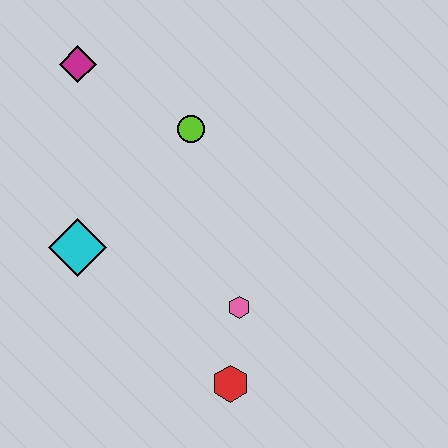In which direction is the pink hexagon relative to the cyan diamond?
The pink hexagon is to the right of the cyan diamond.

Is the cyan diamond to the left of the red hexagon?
Yes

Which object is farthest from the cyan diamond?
The red hexagon is farthest from the cyan diamond.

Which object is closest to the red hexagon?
The pink hexagon is closest to the red hexagon.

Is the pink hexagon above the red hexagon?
Yes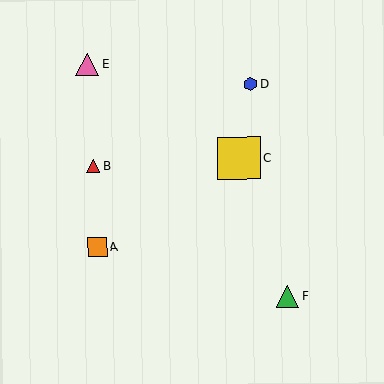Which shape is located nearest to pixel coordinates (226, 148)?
The yellow square (labeled C) at (239, 158) is nearest to that location.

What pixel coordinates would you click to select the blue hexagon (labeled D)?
Click at (250, 84) to select the blue hexagon D.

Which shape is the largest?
The yellow square (labeled C) is the largest.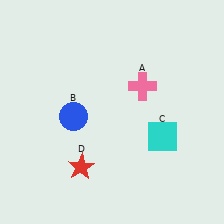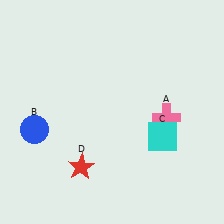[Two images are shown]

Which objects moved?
The objects that moved are: the pink cross (A), the blue circle (B).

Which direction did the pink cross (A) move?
The pink cross (A) moved down.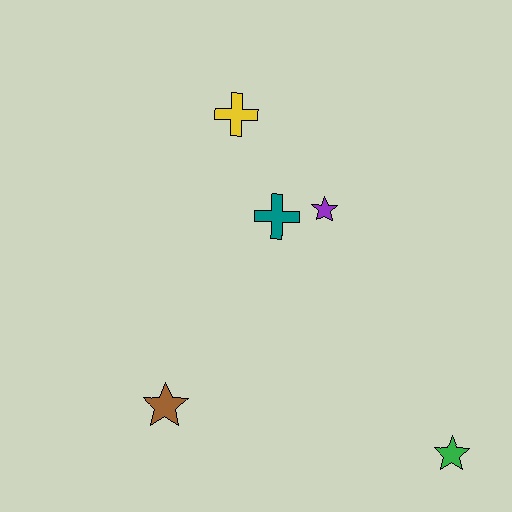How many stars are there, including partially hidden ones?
There are 3 stars.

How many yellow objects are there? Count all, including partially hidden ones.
There is 1 yellow object.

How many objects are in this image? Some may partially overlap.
There are 5 objects.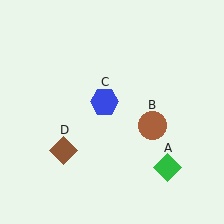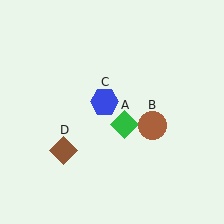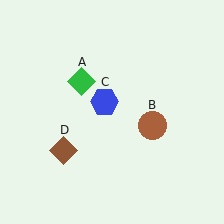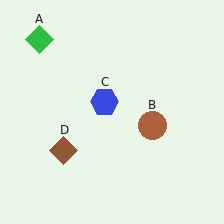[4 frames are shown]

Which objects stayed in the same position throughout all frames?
Brown circle (object B) and blue hexagon (object C) and brown diamond (object D) remained stationary.